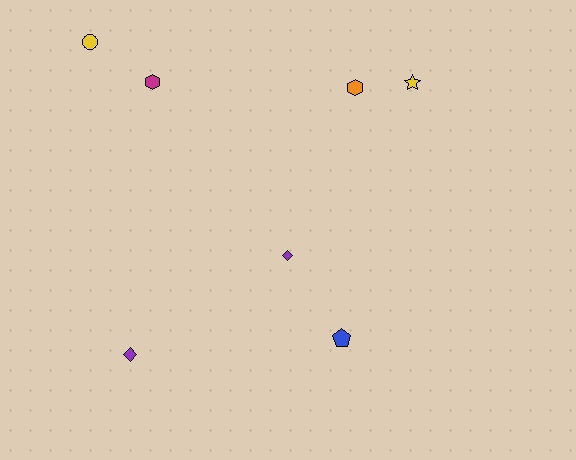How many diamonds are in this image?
There are 2 diamonds.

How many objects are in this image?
There are 7 objects.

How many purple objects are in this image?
There are 2 purple objects.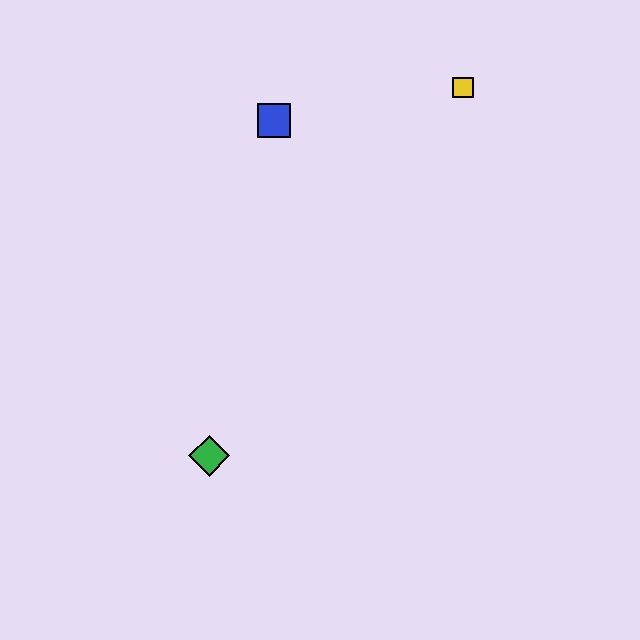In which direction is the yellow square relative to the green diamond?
The yellow square is above the green diamond.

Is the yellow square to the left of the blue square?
No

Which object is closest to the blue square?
The yellow square is closest to the blue square.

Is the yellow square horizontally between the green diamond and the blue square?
No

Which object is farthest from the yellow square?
The green diamond is farthest from the yellow square.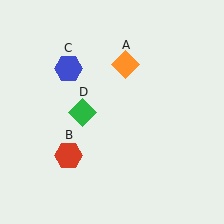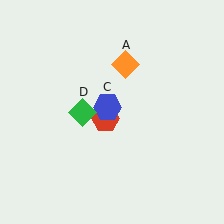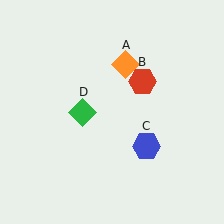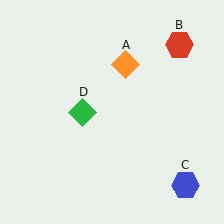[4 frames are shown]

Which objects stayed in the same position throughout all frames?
Orange diamond (object A) and green diamond (object D) remained stationary.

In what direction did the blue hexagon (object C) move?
The blue hexagon (object C) moved down and to the right.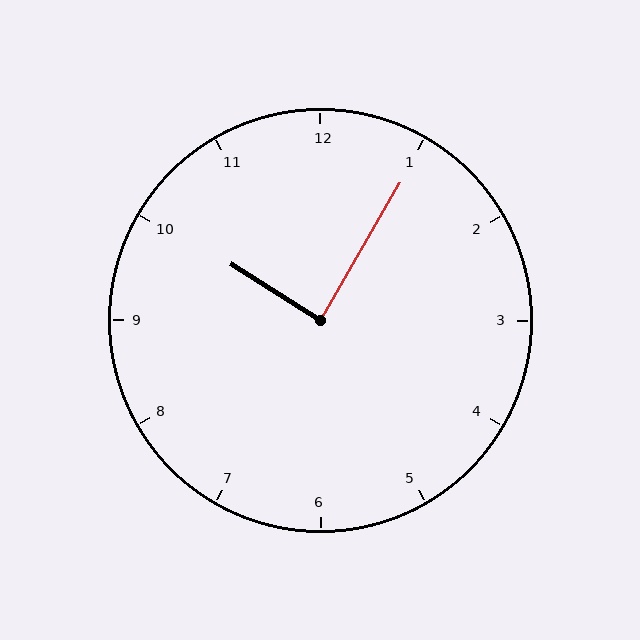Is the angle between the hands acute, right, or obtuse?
It is right.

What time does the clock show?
10:05.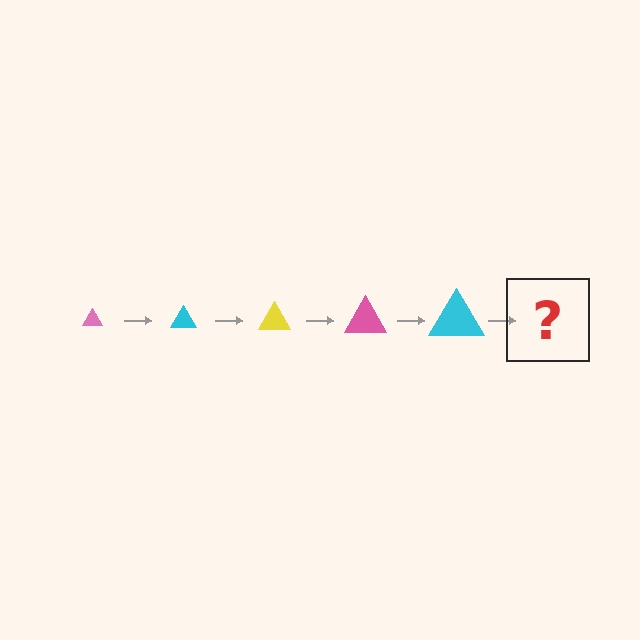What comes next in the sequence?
The next element should be a yellow triangle, larger than the previous one.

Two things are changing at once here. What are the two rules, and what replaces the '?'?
The two rules are that the triangle grows larger each step and the color cycles through pink, cyan, and yellow. The '?' should be a yellow triangle, larger than the previous one.